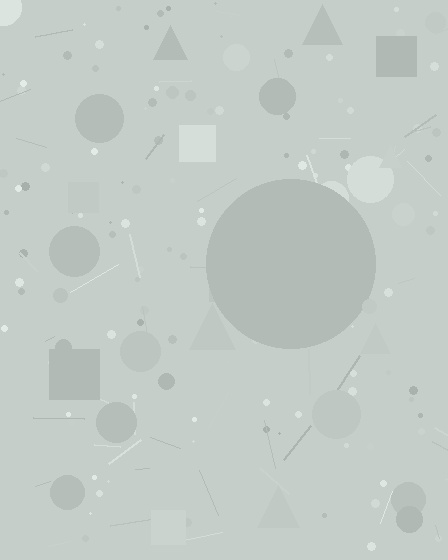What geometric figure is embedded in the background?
A circle is embedded in the background.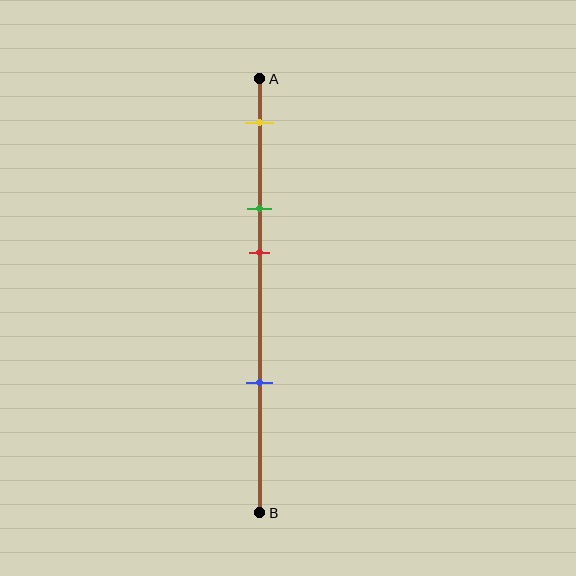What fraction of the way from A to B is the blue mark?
The blue mark is approximately 70% (0.7) of the way from A to B.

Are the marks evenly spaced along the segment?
No, the marks are not evenly spaced.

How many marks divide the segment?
There are 4 marks dividing the segment.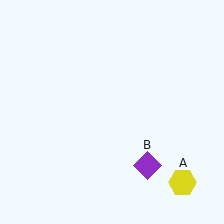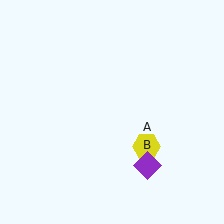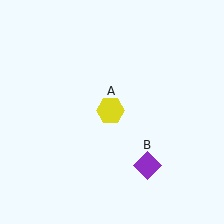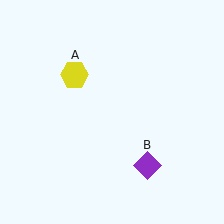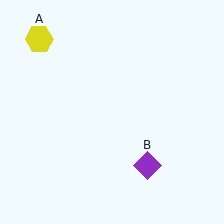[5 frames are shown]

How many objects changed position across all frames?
1 object changed position: yellow hexagon (object A).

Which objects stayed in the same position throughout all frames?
Purple diamond (object B) remained stationary.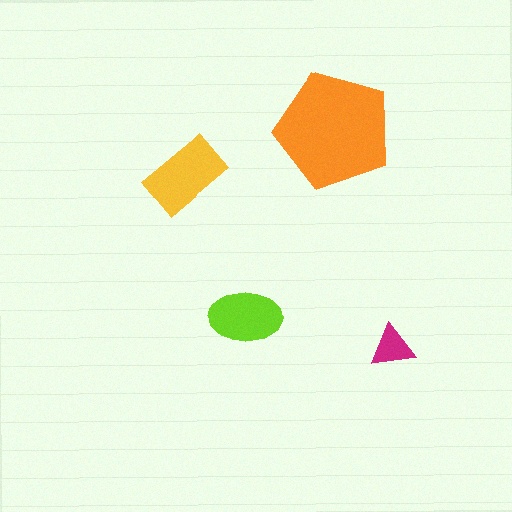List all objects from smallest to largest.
The magenta triangle, the lime ellipse, the yellow rectangle, the orange pentagon.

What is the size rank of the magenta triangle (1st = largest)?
4th.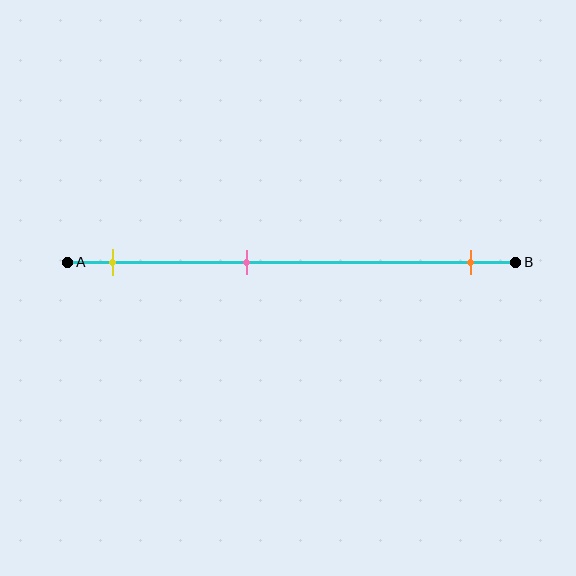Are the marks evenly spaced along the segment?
No, the marks are not evenly spaced.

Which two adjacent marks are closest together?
The yellow and pink marks are the closest adjacent pair.